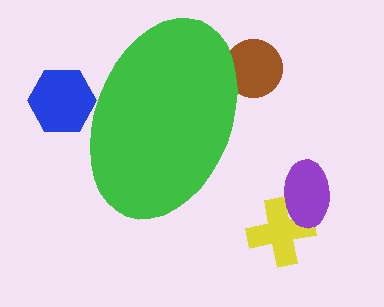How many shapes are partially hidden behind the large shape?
2 shapes are partially hidden.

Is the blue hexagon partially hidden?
Yes, the blue hexagon is partially hidden behind the green ellipse.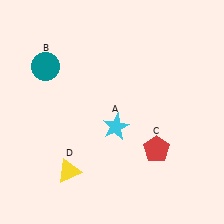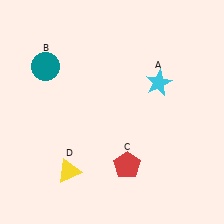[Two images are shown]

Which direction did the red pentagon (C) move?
The red pentagon (C) moved left.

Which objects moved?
The objects that moved are: the cyan star (A), the red pentagon (C).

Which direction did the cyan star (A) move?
The cyan star (A) moved up.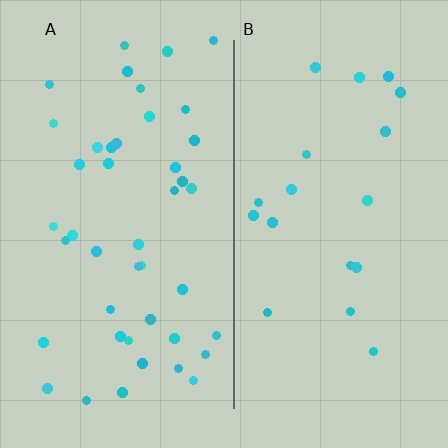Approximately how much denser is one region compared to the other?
Approximately 2.3× — region A over region B.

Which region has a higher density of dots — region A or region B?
A (the left).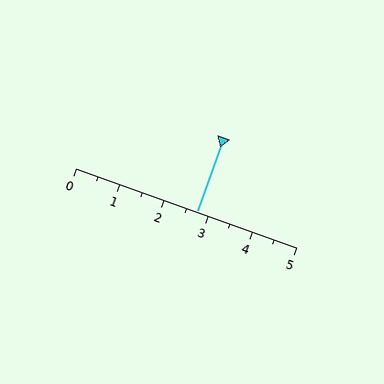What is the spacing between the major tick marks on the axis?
The major ticks are spaced 1 apart.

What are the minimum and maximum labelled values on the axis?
The axis runs from 0 to 5.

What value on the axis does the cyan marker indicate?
The marker indicates approximately 2.8.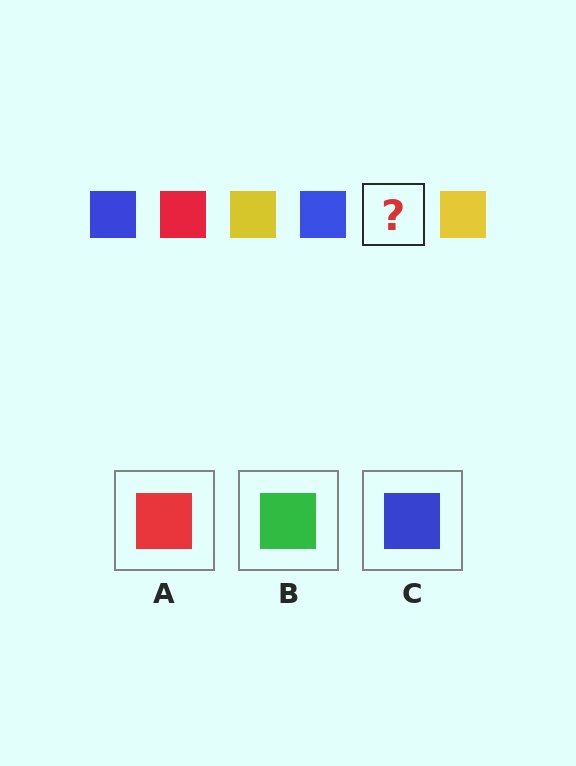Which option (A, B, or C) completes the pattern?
A.